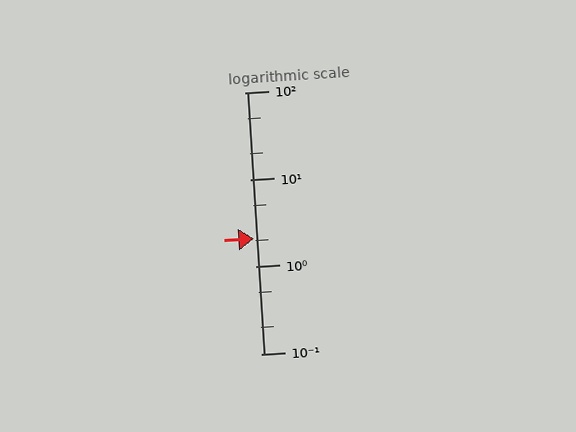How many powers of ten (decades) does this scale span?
The scale spans 3 decades, from 0.1 to 100.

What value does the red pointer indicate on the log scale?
The pointer indicates approximately 2.1.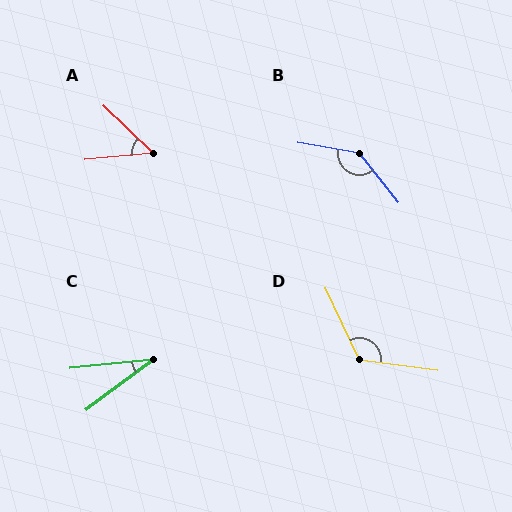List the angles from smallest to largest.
C (31°), A (49°), D (123°), B (138°).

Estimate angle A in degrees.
Approximately 49 degrees.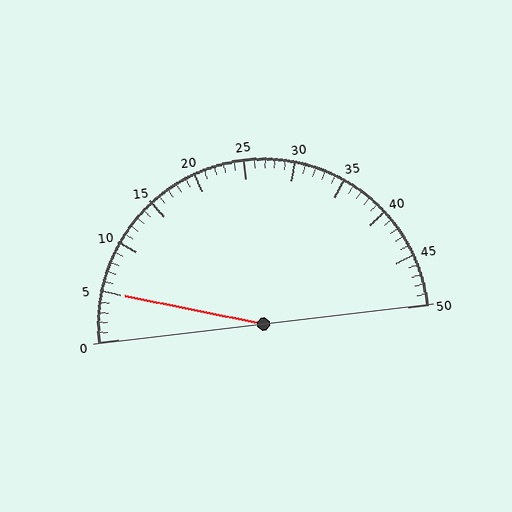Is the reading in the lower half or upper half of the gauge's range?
The reading is in the lower half of the range (0 to 50).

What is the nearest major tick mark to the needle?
The nearest major tick mark is 5.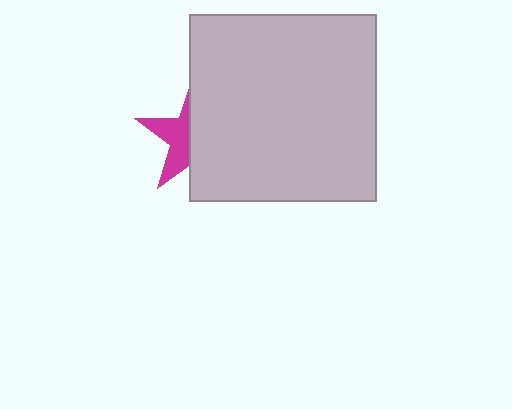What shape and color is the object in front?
The object in front is a light gray square.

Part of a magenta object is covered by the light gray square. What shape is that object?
It is a star.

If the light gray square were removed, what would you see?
You would see the complete magenta star.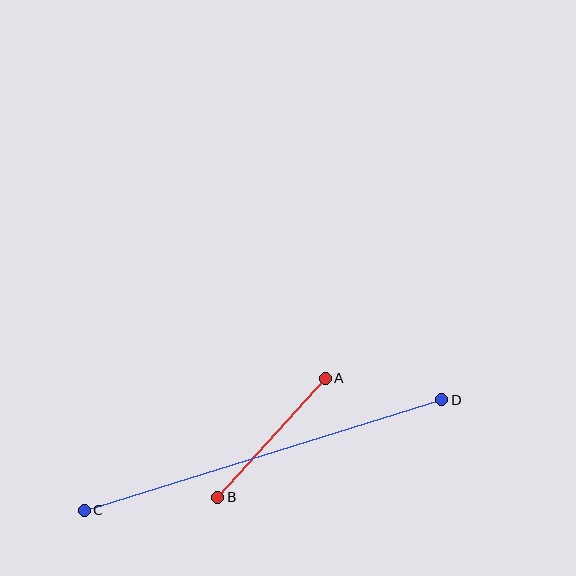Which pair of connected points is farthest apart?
Points C and D are farthest apart.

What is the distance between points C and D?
The distance is approximately 374 pixels.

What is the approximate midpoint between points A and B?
The midpoint is at approximately (272, 438) pixels.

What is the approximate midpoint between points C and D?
The midpoint is at approximately (263, 455) pixels.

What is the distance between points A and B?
The distance is approximately 160 pixels.